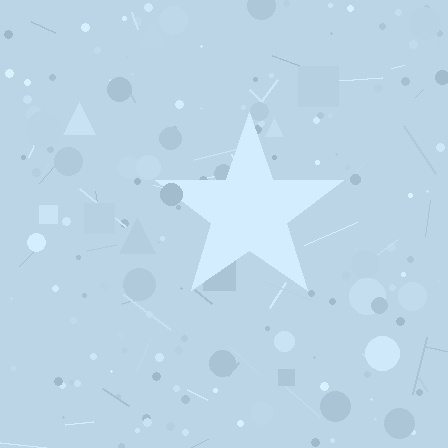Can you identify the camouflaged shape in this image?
The camouflaged shape is a star.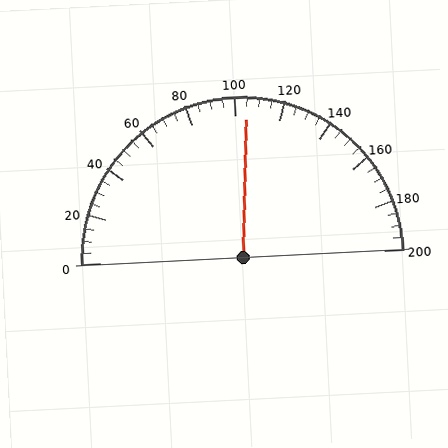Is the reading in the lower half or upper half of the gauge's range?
The reading is in the upper half of the range (0 to 200).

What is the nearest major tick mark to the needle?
The nearest major tick mark is 100.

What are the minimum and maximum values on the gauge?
The gauge ranges from 0 to 200.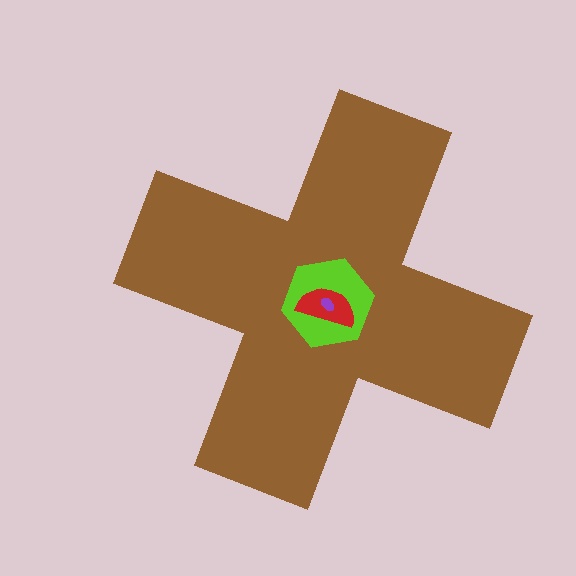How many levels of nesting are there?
4.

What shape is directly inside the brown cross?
The lime hexagon.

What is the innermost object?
The purple ellipse.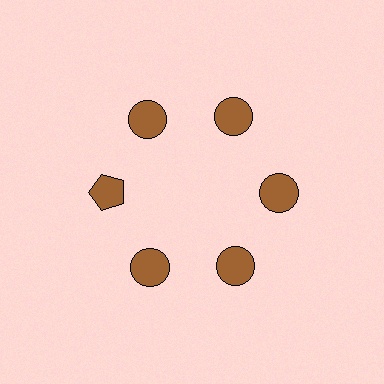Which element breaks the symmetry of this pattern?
The brown pentagon at roughly the 9 o'clock position breaks the symmetry. All other shapes are brown circles.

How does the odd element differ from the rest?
It has a different shape: pentagon instead of circle.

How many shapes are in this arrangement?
There are 6 shapes arranged in a ring pattern.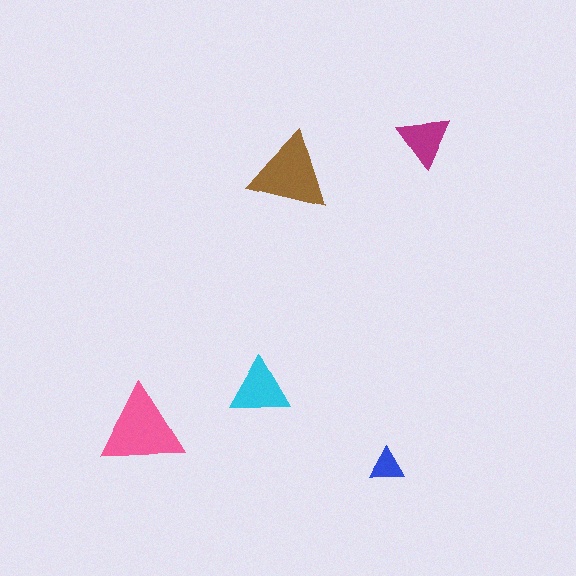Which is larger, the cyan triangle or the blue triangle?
The cyan one.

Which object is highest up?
The magenta triangle is topmost.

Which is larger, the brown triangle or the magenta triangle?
The brown one.